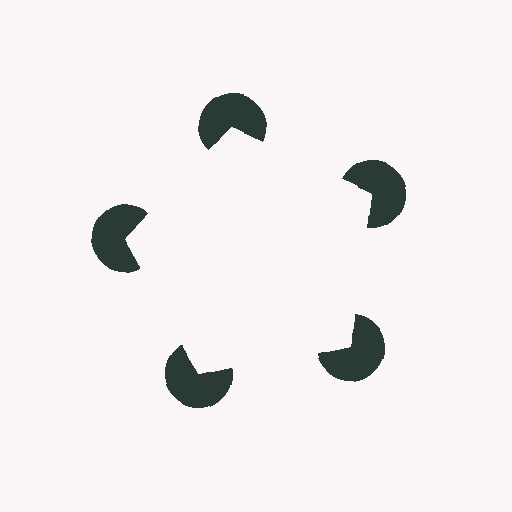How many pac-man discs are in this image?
There are 5 — one at each vertex of the illusory pentagon.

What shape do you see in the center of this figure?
An illusory pentagon — its edges are inferred from the aligned wedge cuts in the pac-man discs, not physically drawn.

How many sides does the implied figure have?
5 sides.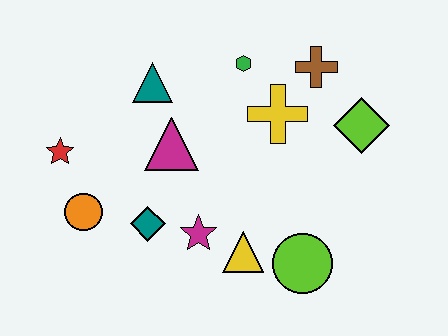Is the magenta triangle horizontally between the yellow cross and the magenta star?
No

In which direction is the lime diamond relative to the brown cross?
The lime diamond is below the brown cross.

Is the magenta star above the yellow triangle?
Yes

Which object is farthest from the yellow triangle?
The red star is farthest from the yellow triangle.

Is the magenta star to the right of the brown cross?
No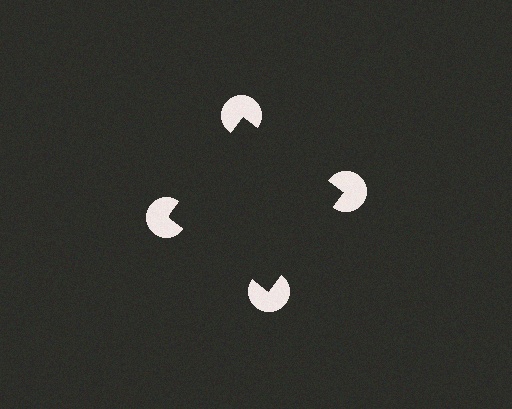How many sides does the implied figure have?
4 sides.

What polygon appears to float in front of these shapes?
An illusory square — its edges are inferred from the aligned wedge cuts in the pac-man discs, not physically drawn.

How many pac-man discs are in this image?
There are 4 — one at each vertex of the illusory square.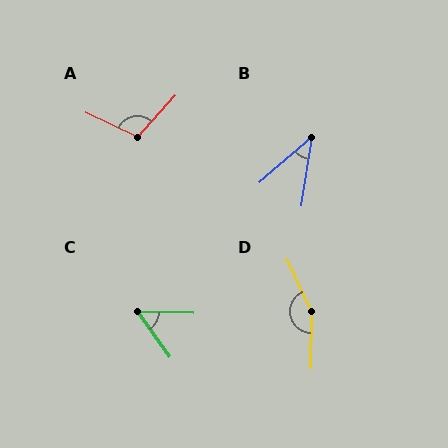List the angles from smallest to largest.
B (41°), C (53°), A (107°), D (154°).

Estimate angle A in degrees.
Approximately 107 degrees.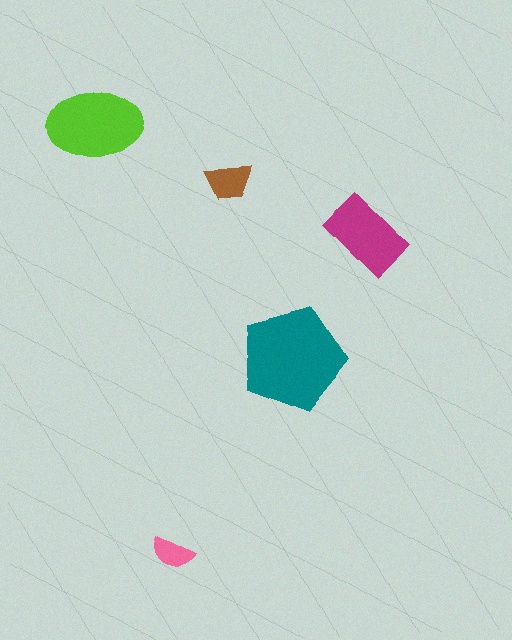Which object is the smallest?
The pink semicircle.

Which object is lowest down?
The pink semicircle is bottommost.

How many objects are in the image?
There are 5 objects in the image.